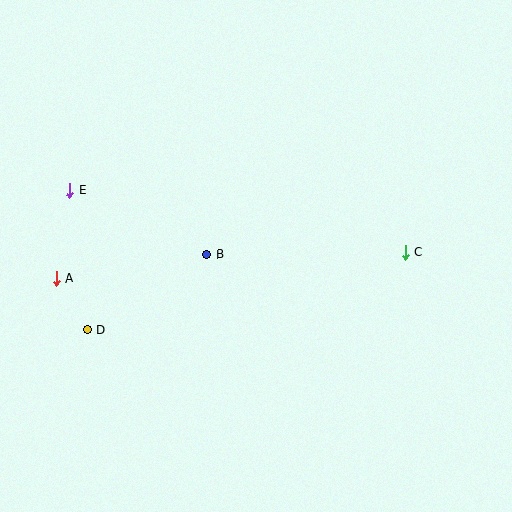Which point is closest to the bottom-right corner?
Point C is closest to the bottom-right corner.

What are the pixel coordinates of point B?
Point B is at (207, 254).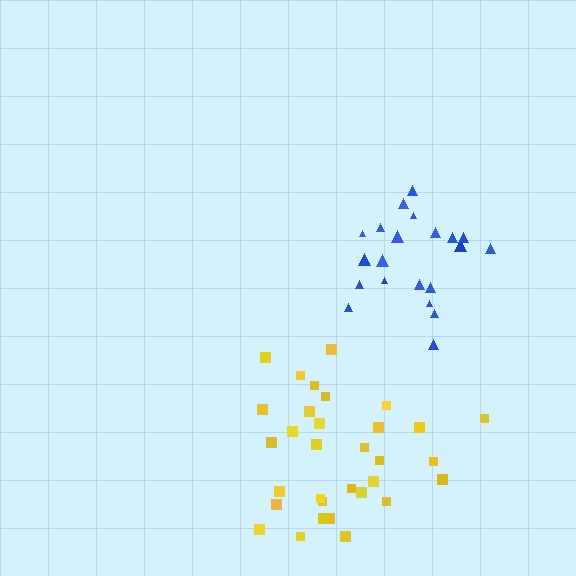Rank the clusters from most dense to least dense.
blue, yellow.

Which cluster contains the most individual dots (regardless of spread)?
Yellow (32).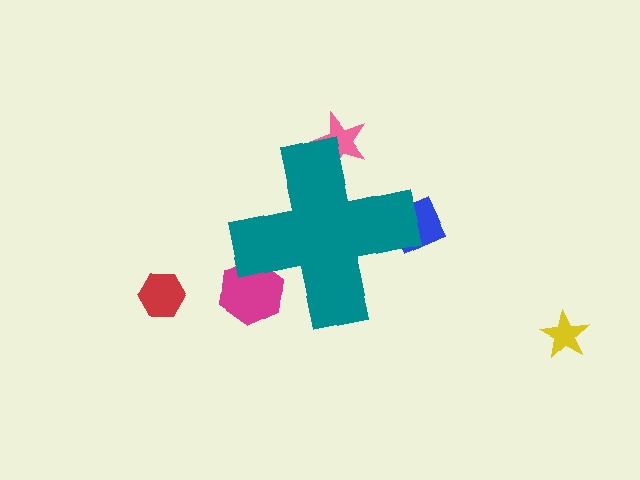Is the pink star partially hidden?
Yes, the pink star is partially hidden behind the teal cross.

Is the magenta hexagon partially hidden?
Yes, the magenta hexagon is partially hidden behind the teal cross.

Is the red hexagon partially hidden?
No, the red hexagon is fully visible.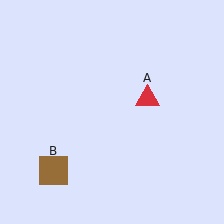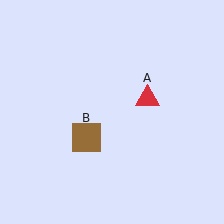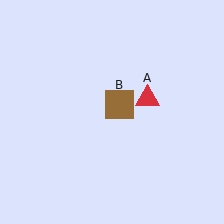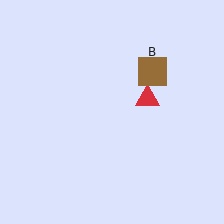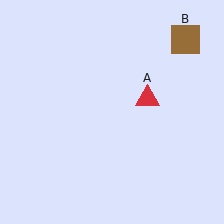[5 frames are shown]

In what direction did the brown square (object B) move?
The brown square (object B) moved up and to the right.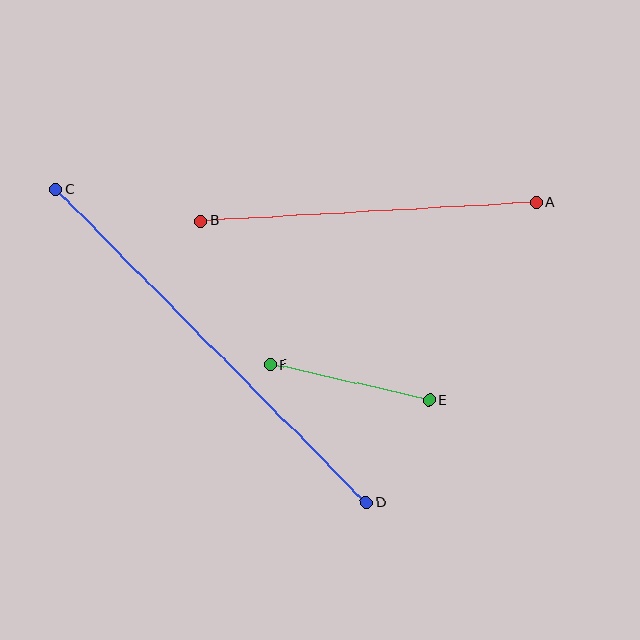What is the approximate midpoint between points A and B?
The midpoint is at approximately (368, 212) pixels.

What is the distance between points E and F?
The distance is approximately 164 pixels.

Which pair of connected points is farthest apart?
Points C and D are farthest apart.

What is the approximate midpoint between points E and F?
The midpoint is at approximately (350, 382) pixels.